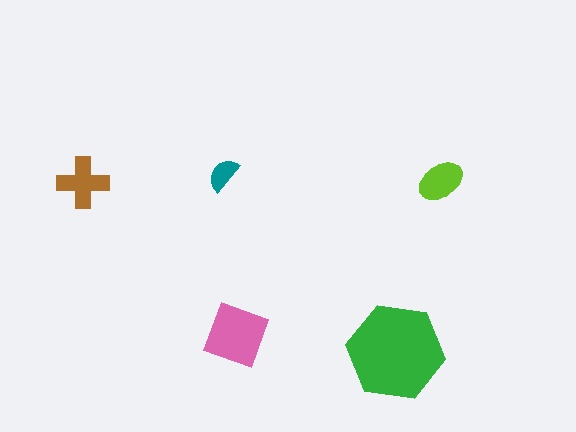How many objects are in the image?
There are 5 objects in the image.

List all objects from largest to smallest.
The green hexagon, the pink diamond, the brown cross, the lime ellipse, the teal semicircle.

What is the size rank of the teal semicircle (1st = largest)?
5th.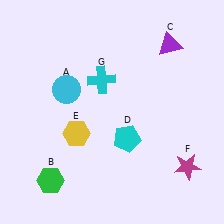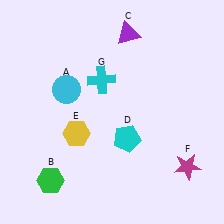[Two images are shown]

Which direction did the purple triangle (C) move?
The purple triangle (C) moved left.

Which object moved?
The purple triangle (C) moved left.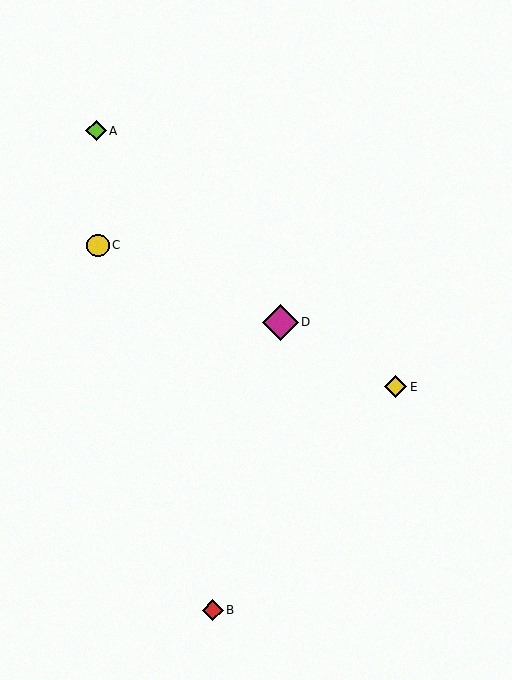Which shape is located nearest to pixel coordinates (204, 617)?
The red diamond (labeled B) at (213, 611) is nearest to that location.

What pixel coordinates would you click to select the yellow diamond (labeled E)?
Click at (396, 387) to select the yellow diamond E.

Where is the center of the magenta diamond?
The center of the magenta diamond is at (280, 322).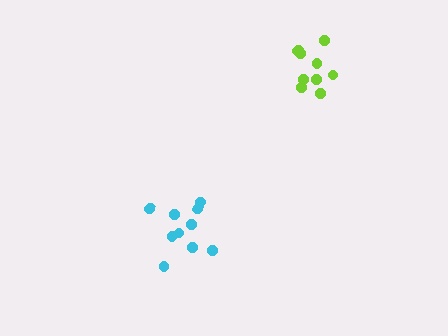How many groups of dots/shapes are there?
There are 2 groups.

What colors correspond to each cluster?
The clusters are colored: cyan, lime.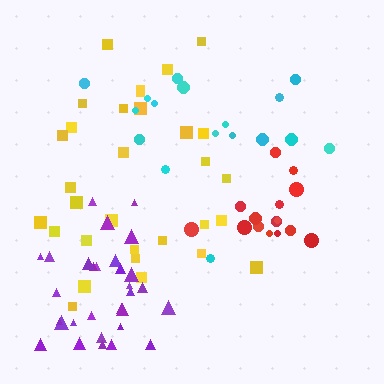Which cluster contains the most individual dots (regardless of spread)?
Yellow (31).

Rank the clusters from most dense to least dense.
purple, red, yellow, cyan.